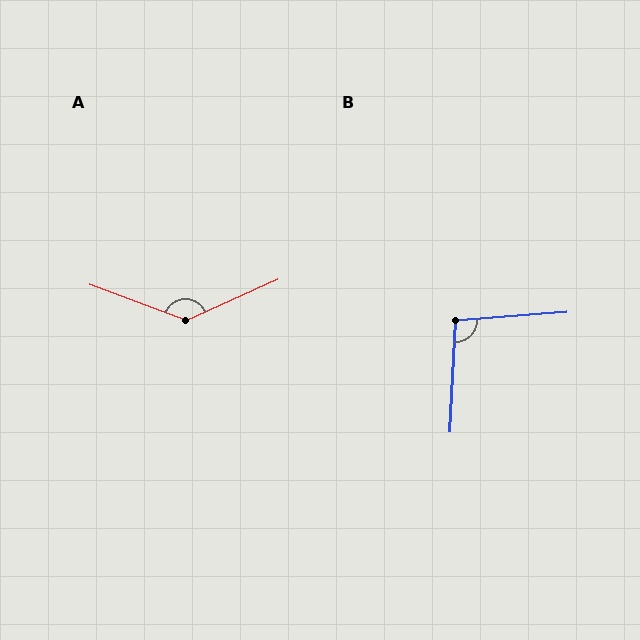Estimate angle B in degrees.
Approximately 97 degrees.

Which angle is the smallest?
B, at approximately 97 degrees.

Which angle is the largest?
A, at approximately 135 degrees.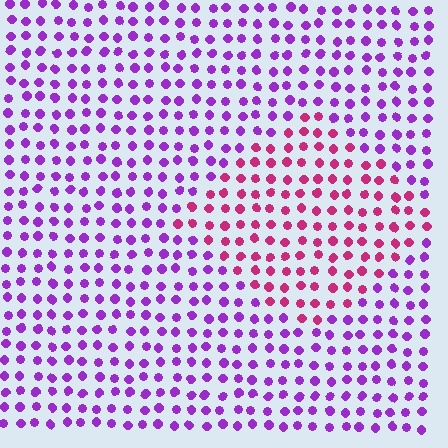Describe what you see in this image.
The image is filled with small purple elements in a uniform arrangement. A diamond-shaped region is visible where the elements are tinted to a slightly different hue, forming a subtle color boundary.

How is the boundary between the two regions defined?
The boundary is defined purely by a slight shift in hue (about 47 degrees). Spacing, size, and orientation are identical on both sides.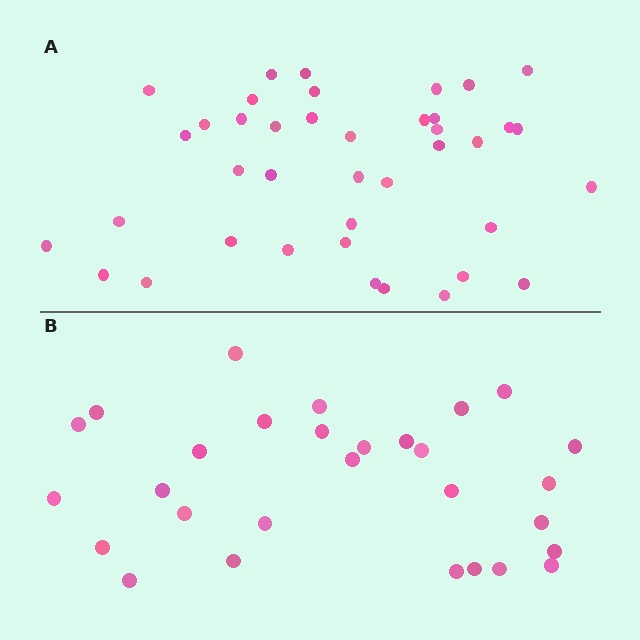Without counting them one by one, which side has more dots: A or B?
Region A (the top region) has more dots.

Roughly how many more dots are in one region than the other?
Region A has roughly 12 or so more dots than region B.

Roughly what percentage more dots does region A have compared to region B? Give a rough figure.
About 40% more.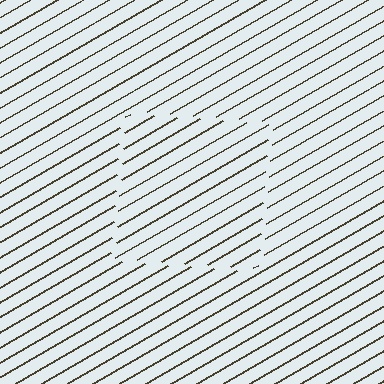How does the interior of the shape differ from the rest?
The interior of the shape contains the same grating, shifted by half a period — the contour is defined by the phase discontinuity where line-ends from the inner and outer gratings abut.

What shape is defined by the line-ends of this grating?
An illusory square. The interior of the shape contains the same grating, shifted by half a period — the contour is defined by the phase discontinuity where line-ends from the inner and outer gratings abut.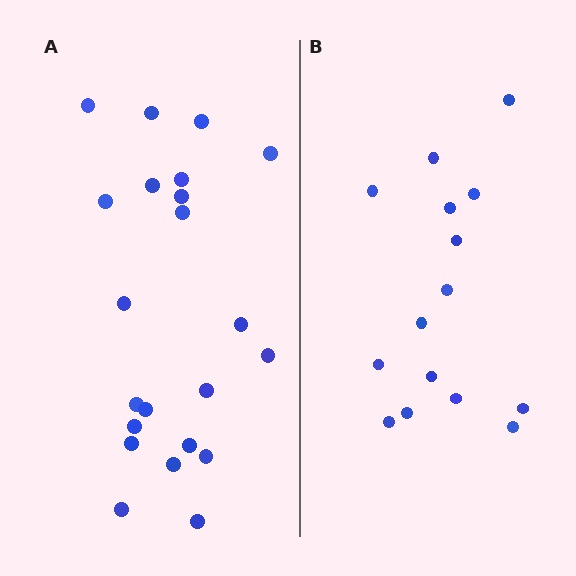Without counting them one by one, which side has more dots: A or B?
Region A (the left region) has more dots.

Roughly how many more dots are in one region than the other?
Region A has roughly 8 or so more dots than region B.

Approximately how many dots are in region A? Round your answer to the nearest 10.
About 20 dots. (The exact count is 22, which rounds to 20.)